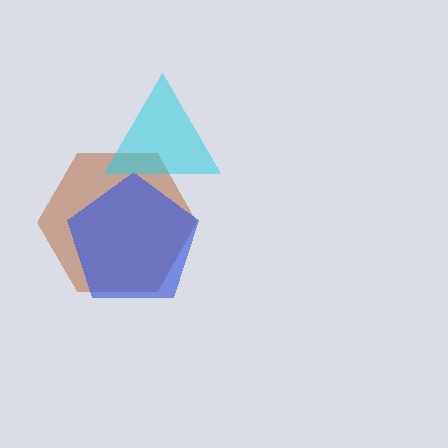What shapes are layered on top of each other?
The layered shapes are: a brown hexagon, a blue pentagon, a cyan triangle.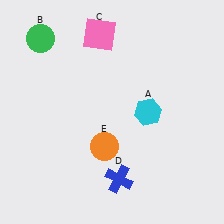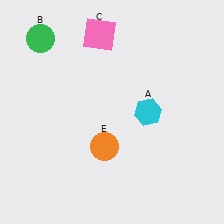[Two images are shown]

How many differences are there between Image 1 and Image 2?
There is 1 difference between the two images.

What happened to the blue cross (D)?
The blue cross (D) was removed in Image 2. It was in the bottom-right area of Image 1.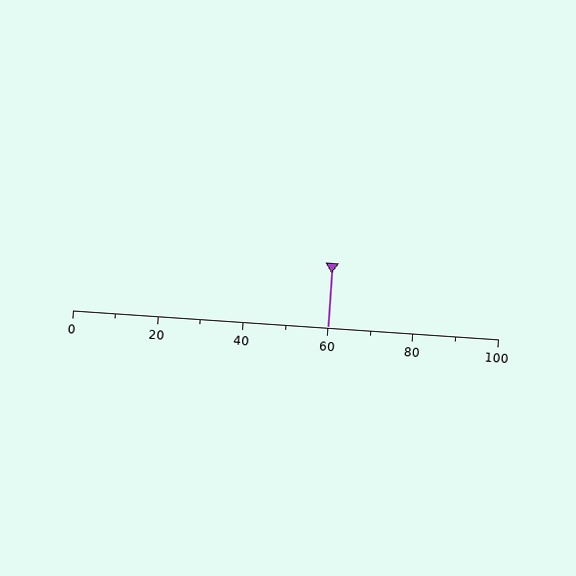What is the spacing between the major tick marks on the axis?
The major ticks are spaced 20 apart.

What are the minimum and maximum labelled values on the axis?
The axis runs from 0 to 100.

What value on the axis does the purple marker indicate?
The marker indicates approximately 60.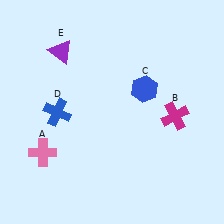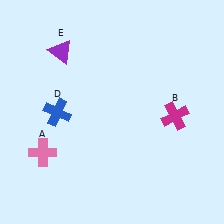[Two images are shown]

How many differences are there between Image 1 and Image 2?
There is 1 difference between the two images.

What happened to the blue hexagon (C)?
The blue hexagon (C) was removed in Image 2. It was in the top-right area of Image 1.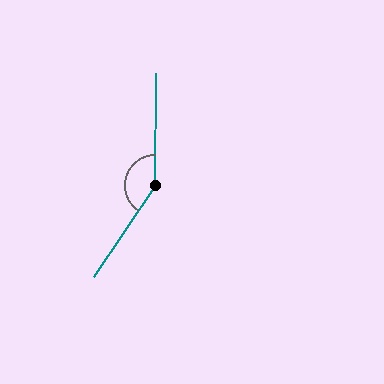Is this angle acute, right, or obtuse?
It is obtuse.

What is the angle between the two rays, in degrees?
Approximately 147 degrees.